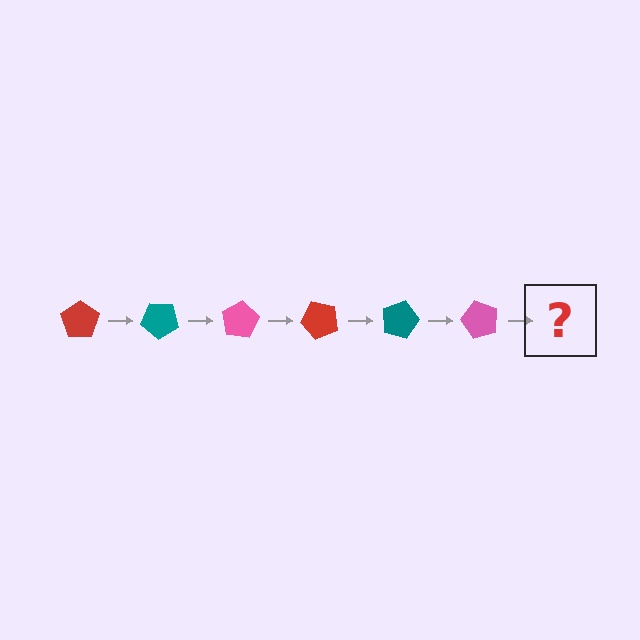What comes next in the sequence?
The next element should be a red pentagon, rotated 240 degrees from the start.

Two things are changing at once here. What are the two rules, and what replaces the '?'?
The two rules are that it rotates 40 degrees each step and the color cycles through red, teal, and pink. The '?' should be a red pentagon, rotated 240 degrees from the start.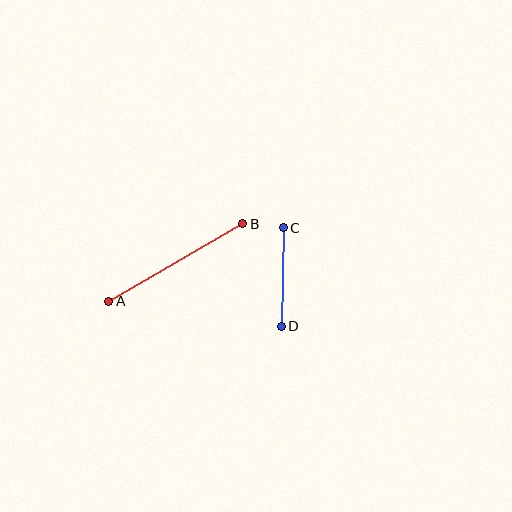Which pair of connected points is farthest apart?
Points A and B are farthest apart.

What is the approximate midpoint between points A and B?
The midpoint is at approximately (176, 263) pixels.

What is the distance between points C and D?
The distance is approximately 99 pixels.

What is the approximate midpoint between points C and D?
The midpoint is at approximately (282, 277) pixels.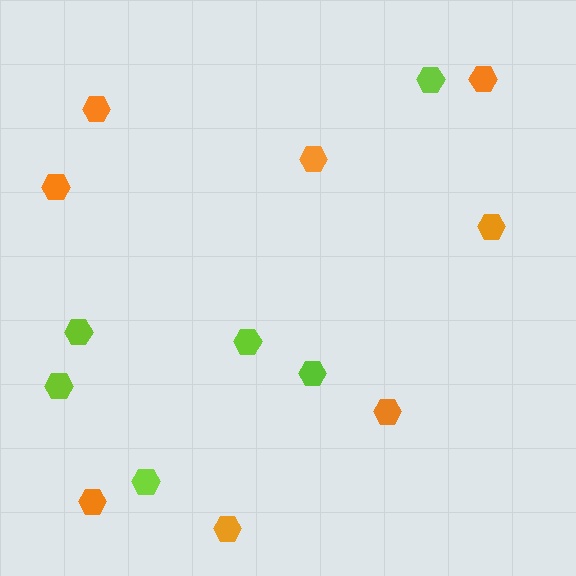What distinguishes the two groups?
There are 2 groups: one group of lime hexagons (6) and one group of orange hexagons (8).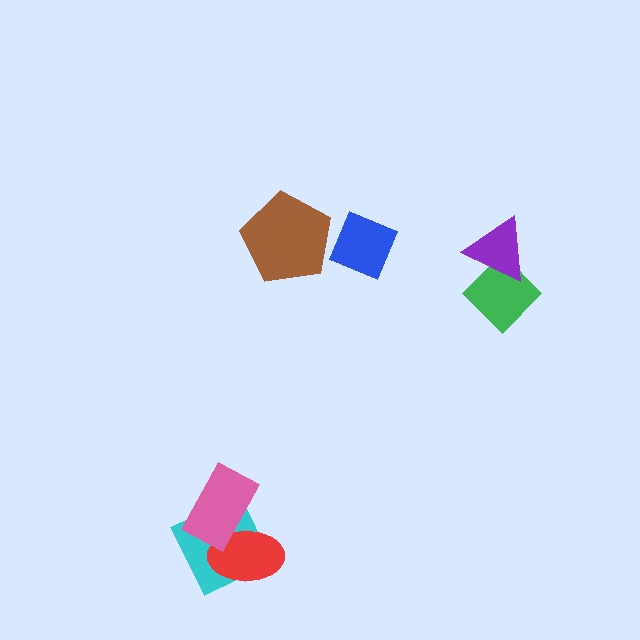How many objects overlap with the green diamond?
1 object overlaps with the green diamond.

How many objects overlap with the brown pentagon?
0 objects overlap with the brown pentagon.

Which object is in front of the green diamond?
The purple triangle is in front of the green diamond.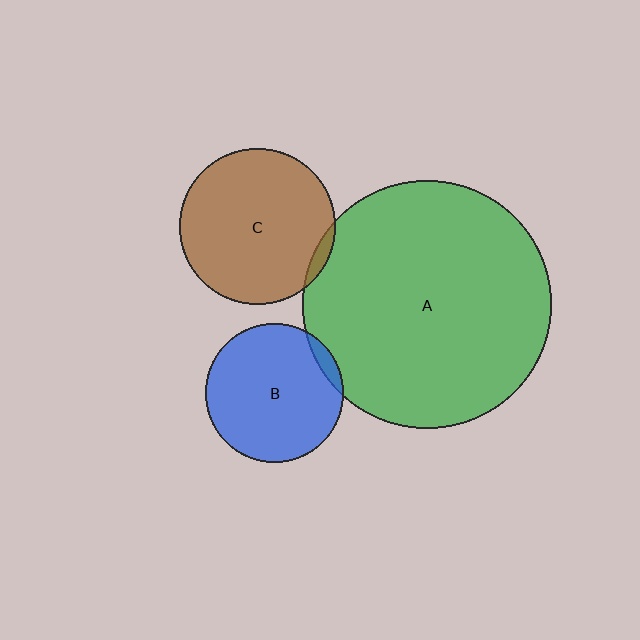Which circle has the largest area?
Circle A (green).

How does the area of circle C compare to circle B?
Approximately 1.3 times.